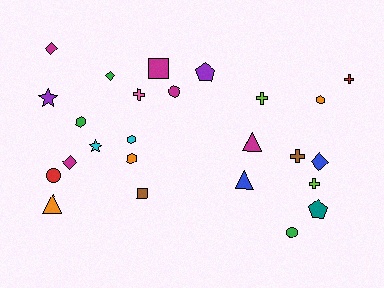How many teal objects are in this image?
There is 1 teal object.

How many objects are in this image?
There are 25 objects.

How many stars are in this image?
There are 2 stars.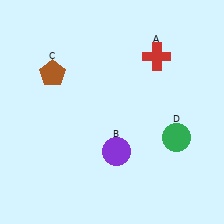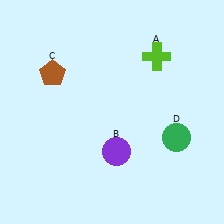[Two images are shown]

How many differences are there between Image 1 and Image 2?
There is 1 difference between the two images.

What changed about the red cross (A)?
In Image 1, A is red. In Image 2, it changed to lime.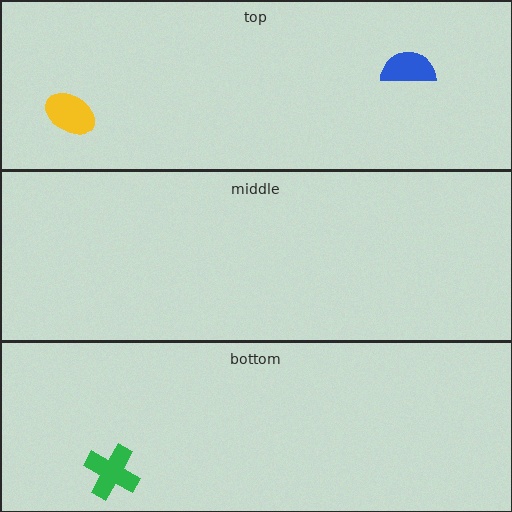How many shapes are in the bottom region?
1.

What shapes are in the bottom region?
The green cross.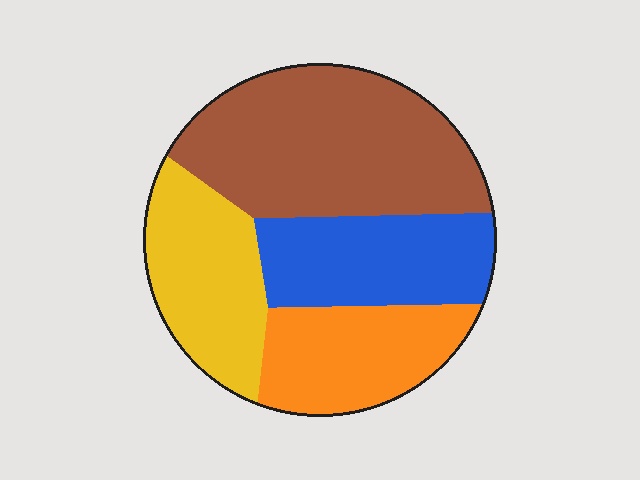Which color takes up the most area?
Brown, at roughly 40%.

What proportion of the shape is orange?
Orange covers 20% of the shape.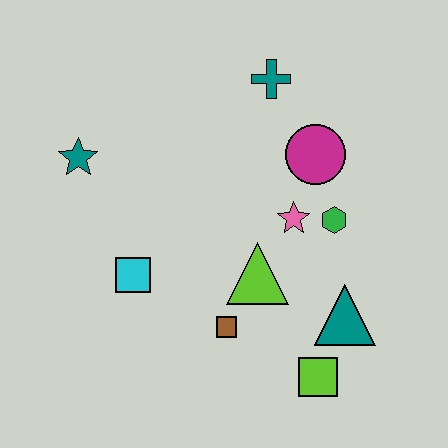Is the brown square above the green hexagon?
No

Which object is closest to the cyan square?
The brown square is closest to the cyan square.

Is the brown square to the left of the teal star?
No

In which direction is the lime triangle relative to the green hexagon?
The lime triangle is to the left of the green hexagon.